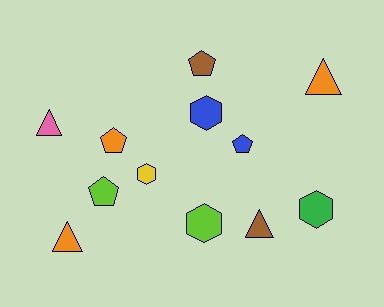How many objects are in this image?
There are 12 objects.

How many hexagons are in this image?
There are 4 hexagons.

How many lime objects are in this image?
There are 2 lime objects.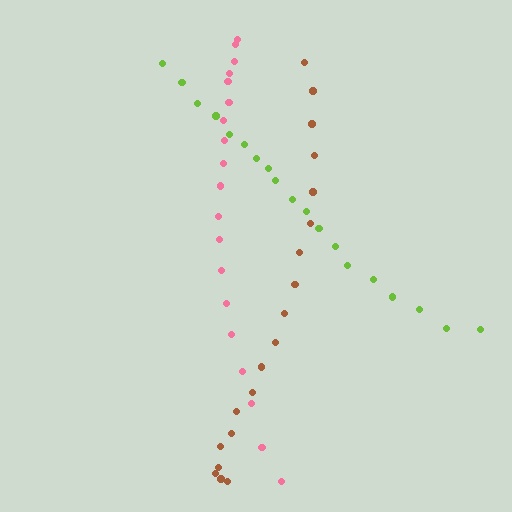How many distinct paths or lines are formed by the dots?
There are 3 distinct paths.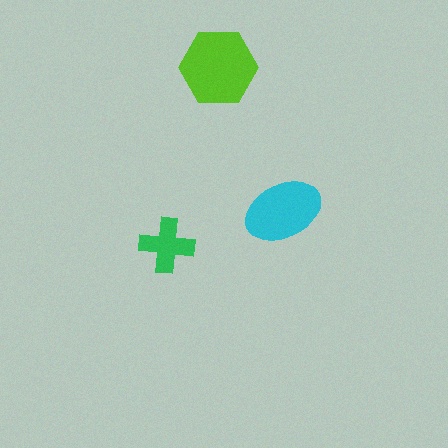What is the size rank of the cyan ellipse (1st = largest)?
2nd.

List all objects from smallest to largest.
The green cross, the cyan ellipse, the lime hexagon.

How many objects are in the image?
There are 3 objects in the image.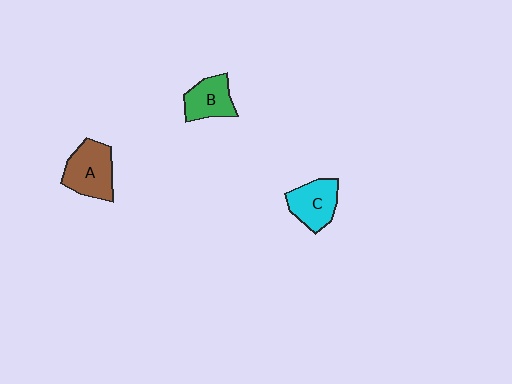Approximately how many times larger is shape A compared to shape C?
Approximately 1.2 times.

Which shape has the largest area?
Shape A (brown).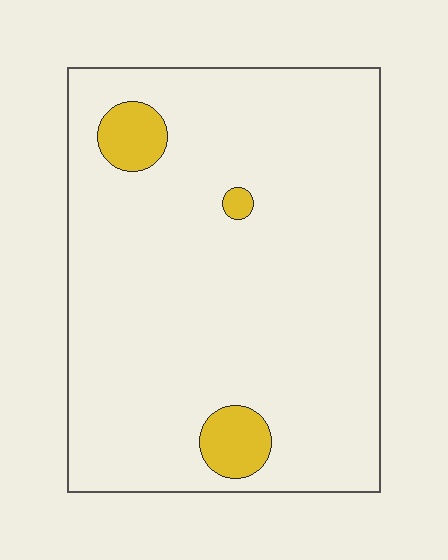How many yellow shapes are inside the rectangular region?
3.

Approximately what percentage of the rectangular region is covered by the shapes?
Approximately 5%.